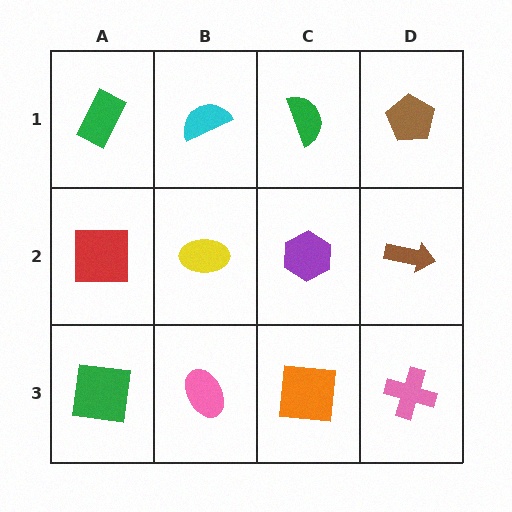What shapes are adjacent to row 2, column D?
A brown pentagon (row 1, column D), a pink cross (row 3, column D), a purple hexagon (row 2, column C).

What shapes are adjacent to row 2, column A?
A green rectangle (row 1, column A), a green square (row 3, column A), a yellow ellipse (row 2, column B).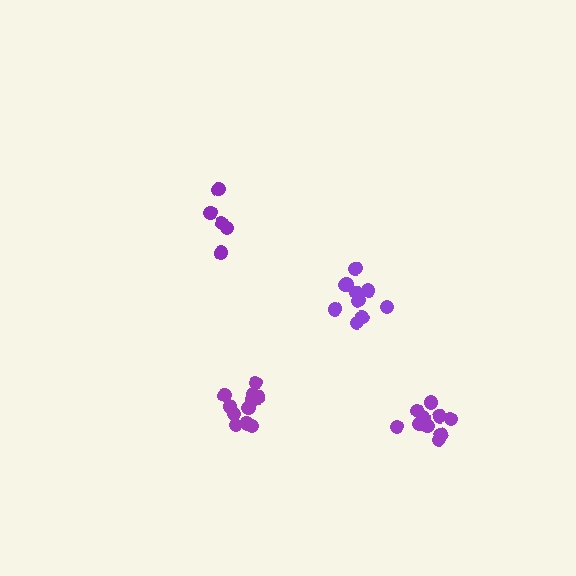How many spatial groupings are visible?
There are 4 spatial groupings.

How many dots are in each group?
Group 1: 11 dots, Group 2: 5 dots, Group 3: 10 dots, Group 4: 10 dots (36 total).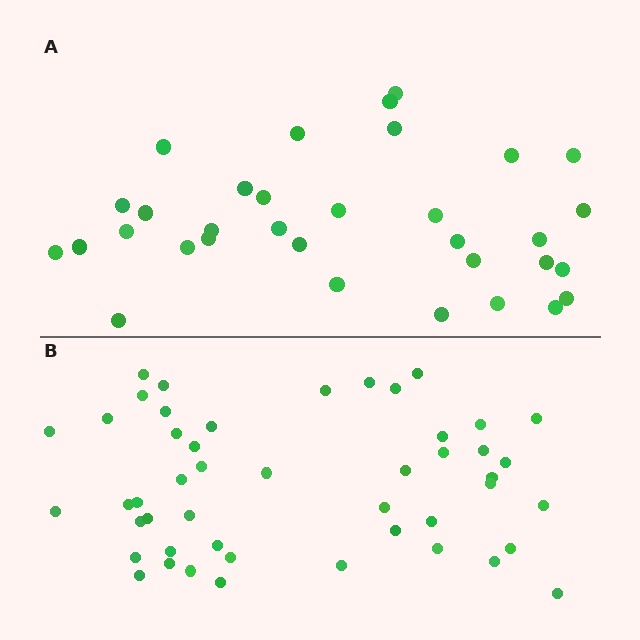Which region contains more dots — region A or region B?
Region B (the bottom region) has more dots.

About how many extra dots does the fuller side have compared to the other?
Region B has approximately 15 more dots than region A.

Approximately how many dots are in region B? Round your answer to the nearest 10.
About 50 dots. (The exact count is 48, which rounds to 50.)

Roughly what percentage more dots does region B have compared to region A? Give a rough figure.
About 45% more.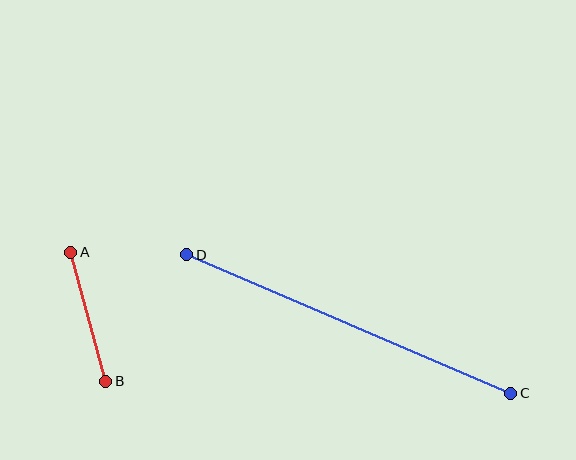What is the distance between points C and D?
The distance is approximately 353 pixels.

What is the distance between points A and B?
The distance is approximately 134 pixels.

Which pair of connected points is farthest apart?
Points C and D are farthest apart.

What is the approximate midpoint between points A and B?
The midpoint is at approximately (88, 317) pixels.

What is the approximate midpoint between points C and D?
The midpoint is at approximately (349, 324) pixels.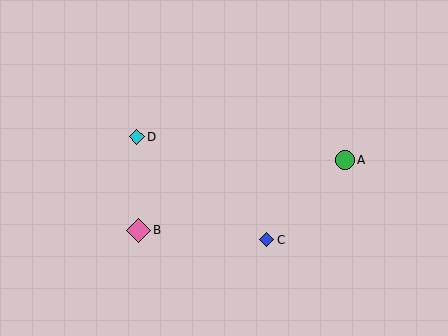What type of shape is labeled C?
Shape C is a blue diamond.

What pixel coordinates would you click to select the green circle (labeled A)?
Click at (345, 160) to select the green circle A.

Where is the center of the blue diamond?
The center of the blue diamond is at (266, 240).